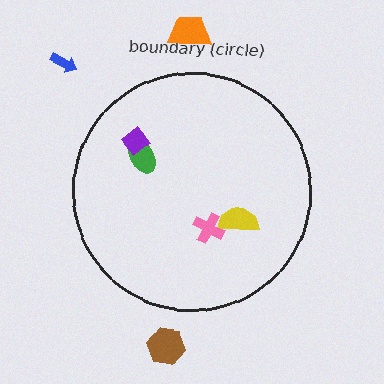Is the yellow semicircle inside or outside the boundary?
Inside.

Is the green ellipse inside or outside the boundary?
Inside.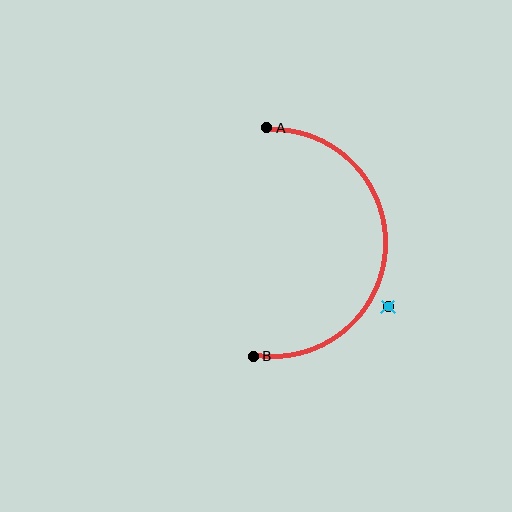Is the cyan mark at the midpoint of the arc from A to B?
No — the cyan mark does not lie on the arc at all. It sits slightly outside the curve.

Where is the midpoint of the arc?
The arc midpoint is the point on the curve farthest from the straight line joining A and B. It sits to the right of that line.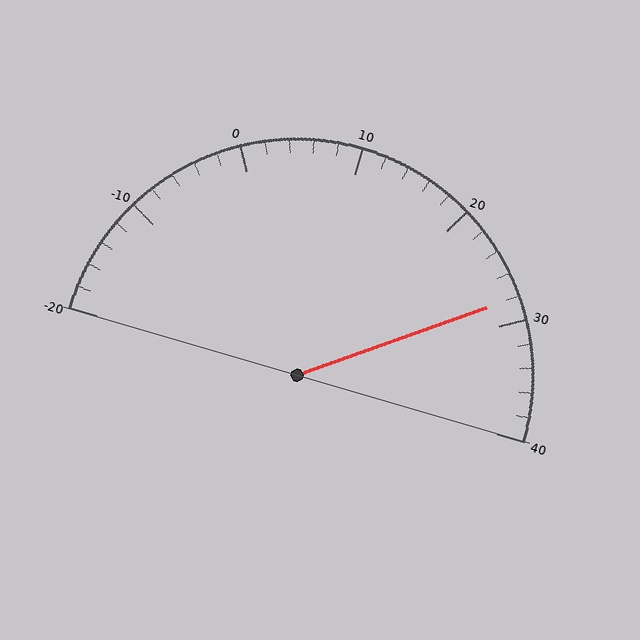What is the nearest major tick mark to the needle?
The nearest major tick mark is 30.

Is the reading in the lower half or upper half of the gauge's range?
The reading is in the upper half of the range (-20 to 40).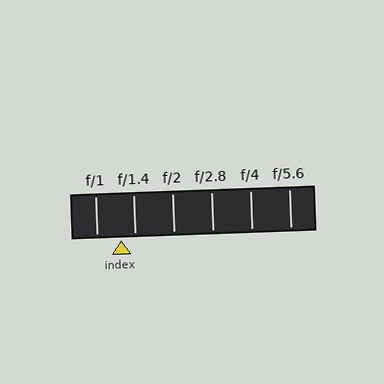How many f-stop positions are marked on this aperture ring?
There are 6 f-stop positions marked.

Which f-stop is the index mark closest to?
The index mark is closest to f/1.4.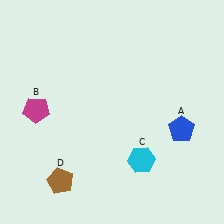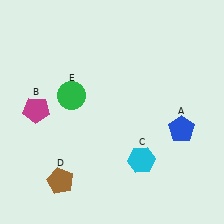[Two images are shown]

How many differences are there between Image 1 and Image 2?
There is 1 difference between the two images.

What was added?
A green circle (E) was added in Image 2.